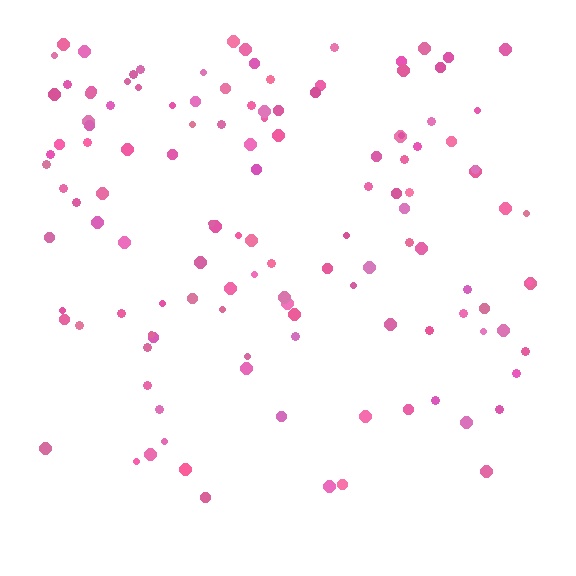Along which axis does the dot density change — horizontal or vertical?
Vertical.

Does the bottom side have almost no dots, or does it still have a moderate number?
Still a moderate number, just noticeably fewer than the top.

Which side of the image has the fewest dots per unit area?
The bottom.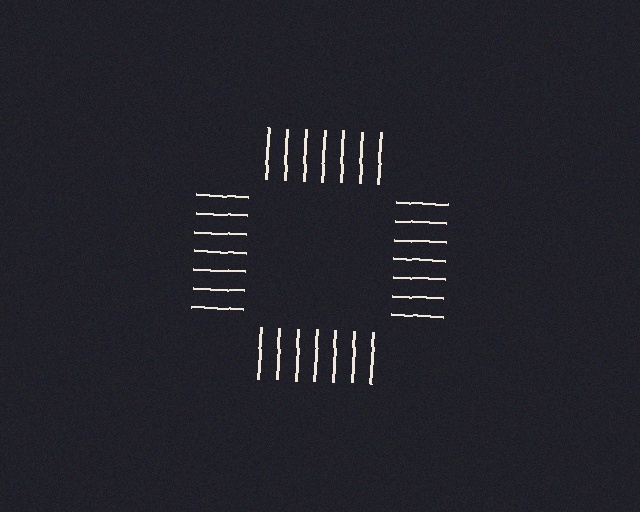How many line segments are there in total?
28 — 7 along each of the 4 edges.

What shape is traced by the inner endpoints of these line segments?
An illusory square — the line segments terminate on its edges but no continuous stroke is drawn.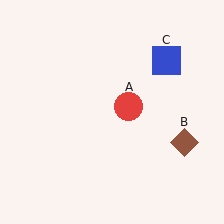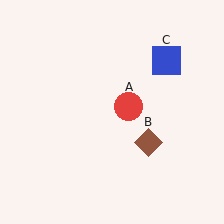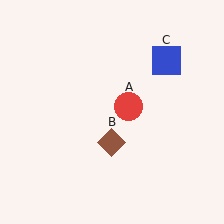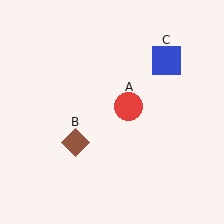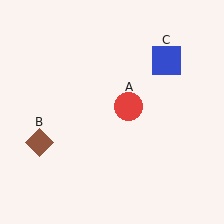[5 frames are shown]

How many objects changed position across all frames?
1 object changed position: brown diamond (object B).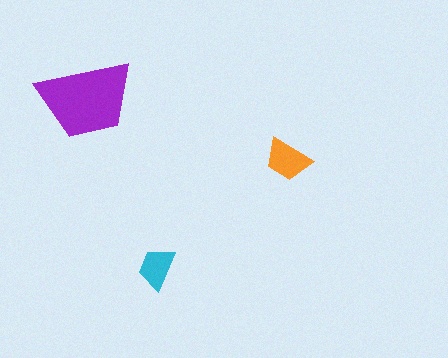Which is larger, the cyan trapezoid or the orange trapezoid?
The orange one.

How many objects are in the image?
There are 3 objects in the image.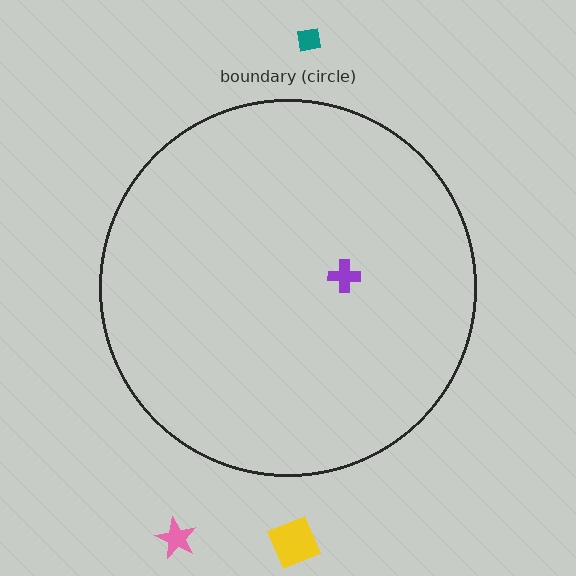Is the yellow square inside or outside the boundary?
Outside.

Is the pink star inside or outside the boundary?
Outside.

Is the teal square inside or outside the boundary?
Outside.